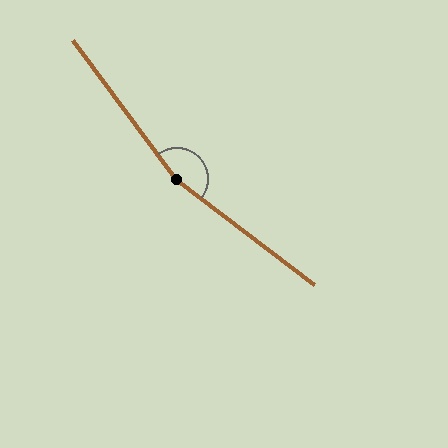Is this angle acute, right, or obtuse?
It is obtuse.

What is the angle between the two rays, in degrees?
Approximately 164 degrees.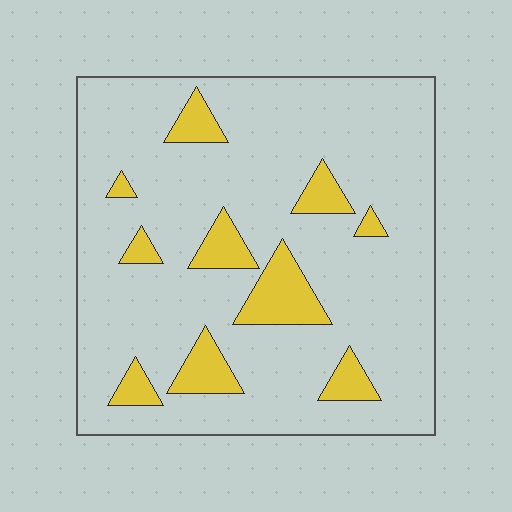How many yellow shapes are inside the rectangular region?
10.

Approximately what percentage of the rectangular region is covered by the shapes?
Approximately 15%.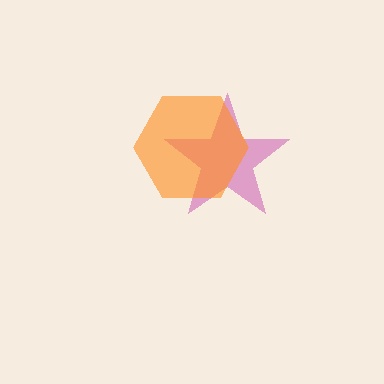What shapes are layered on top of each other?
The layered shapes are: a magenta star, an orange hexagon.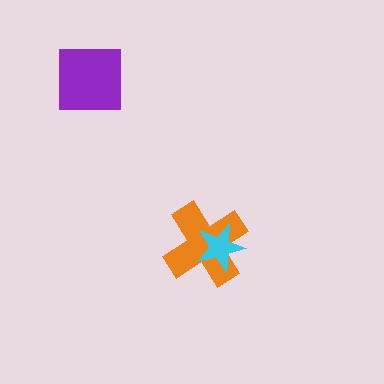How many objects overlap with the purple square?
0 objects overlap with the purple square.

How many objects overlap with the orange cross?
1 object overlaps with the orange cross.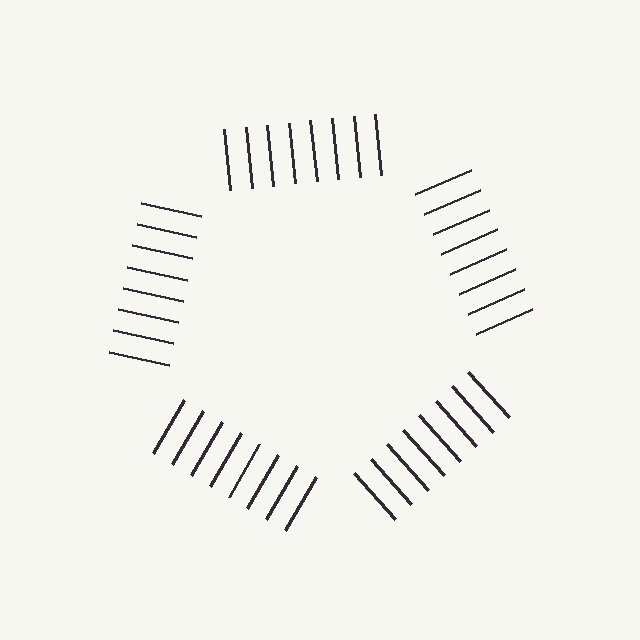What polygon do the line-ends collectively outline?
An illusory pentagon — the line segments terminate on its edges but no continuous stroke is drawn.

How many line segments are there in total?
40 — 8 along each of the 5 edges.